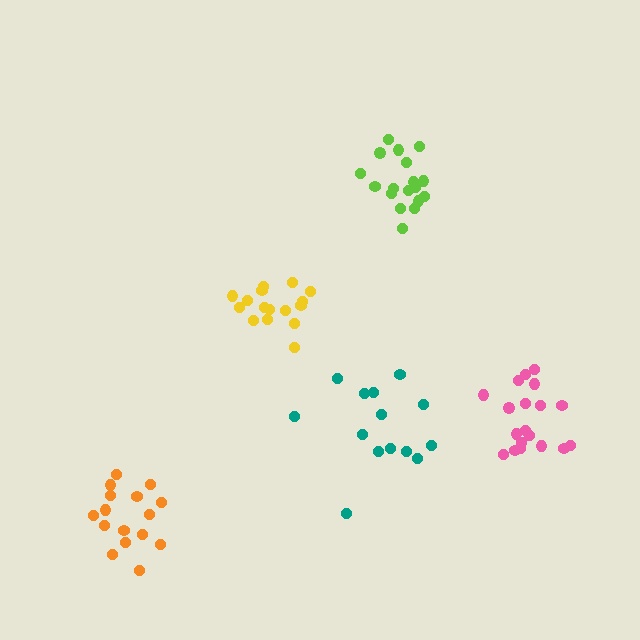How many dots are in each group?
Group 1: 19 dots, Group 2: 16 dots, Group 3: 18 dots, Group 4: 16 dots, Group 5: 14 dots (83 total).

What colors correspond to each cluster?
The clusters are colored: pink, yellow, lime, orange, teal.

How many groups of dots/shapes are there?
There are 5 groups.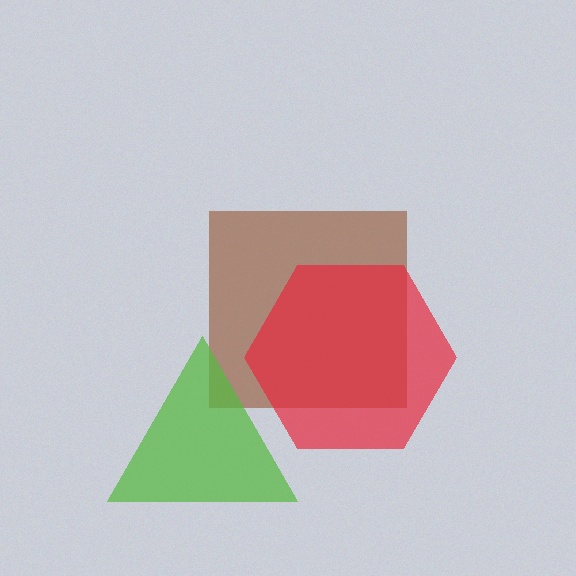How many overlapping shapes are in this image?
There are 3 overlapping shapes in the image.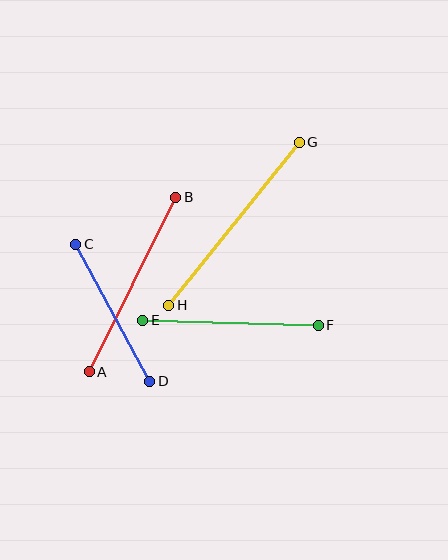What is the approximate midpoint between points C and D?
The midpoint is at approximately (113, 313) pixels.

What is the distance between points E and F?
The distance is approximately 176 pixels.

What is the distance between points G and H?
The distance is approximately 209 pixels.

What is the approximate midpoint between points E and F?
The midpoint is at approximately (230, 323) pixels.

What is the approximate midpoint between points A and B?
The midpoint is at approximately (132, 284) pixels.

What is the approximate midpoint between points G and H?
The midpoint is at approximately (234, 224) pixels.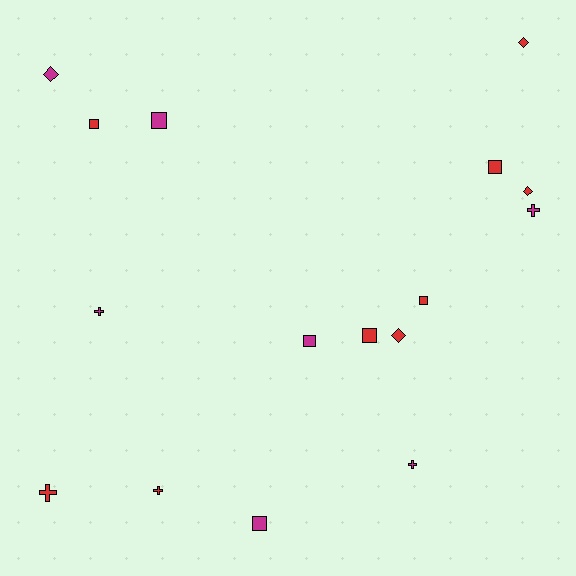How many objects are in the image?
There are 16 objects.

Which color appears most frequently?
Red, with 9 objects.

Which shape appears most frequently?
Square, with 7 objects.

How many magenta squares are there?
There are 3 magenta squares.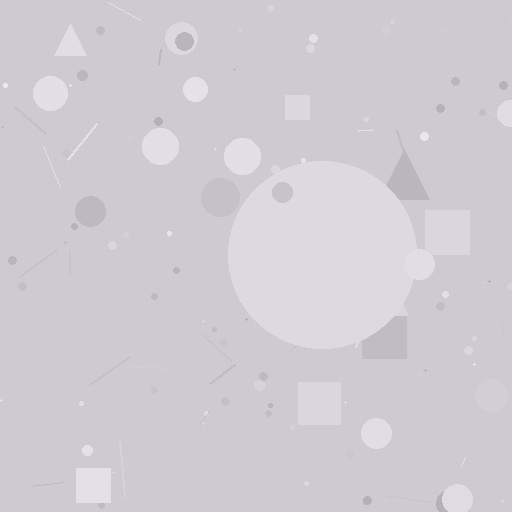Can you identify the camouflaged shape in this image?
The camouflaged shape is a circle.